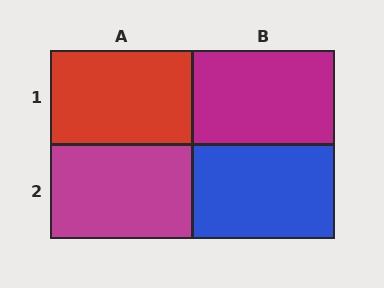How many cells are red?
1 cell is red.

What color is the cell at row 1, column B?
Magenta.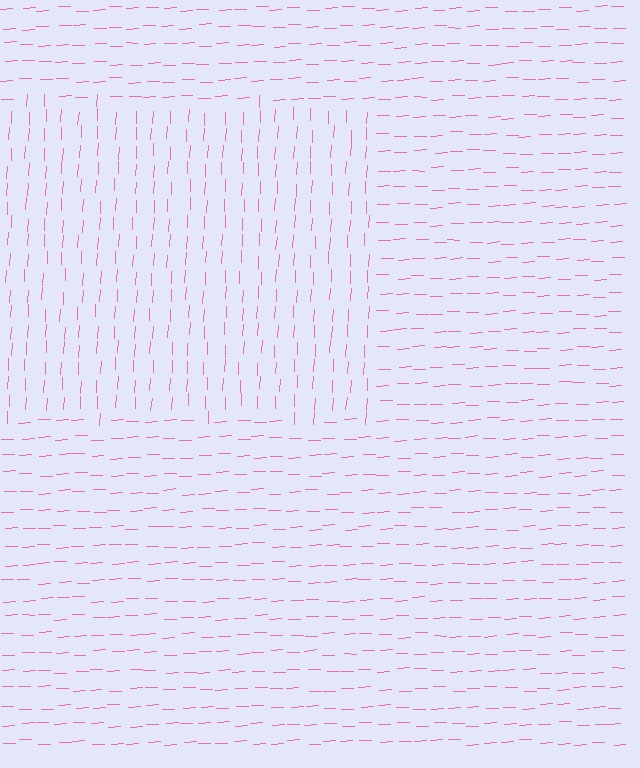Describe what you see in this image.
The image is filled with small pink line segments. A rectangle region in the image has lines oriented differently from the surrounding lines, creating a visible texture boundary.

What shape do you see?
I see a rectangle.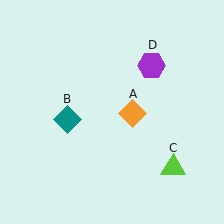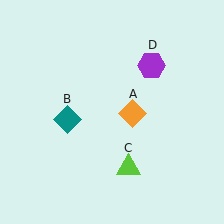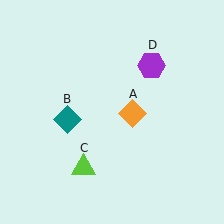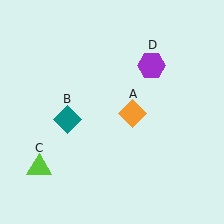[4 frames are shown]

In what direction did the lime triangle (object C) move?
The lime triangle (object C) moved left.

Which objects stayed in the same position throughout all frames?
Orange diamond (object A) and teal diamond (object B) and purple hexagon (object D) remained stationary.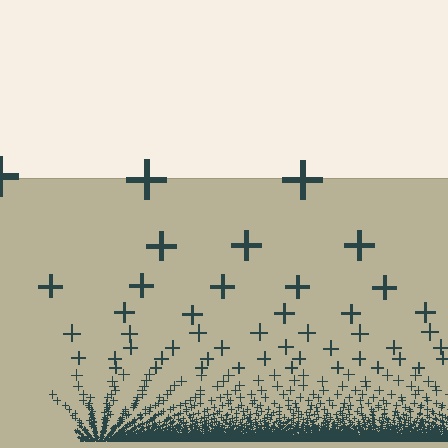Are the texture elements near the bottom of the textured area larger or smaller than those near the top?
Smaller. The gradient is inverted — elements near the bottom are smaller and denser.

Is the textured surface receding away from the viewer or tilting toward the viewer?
The surface appears to tilt toward the viewer. Texture elements get larger and sparser toward the top.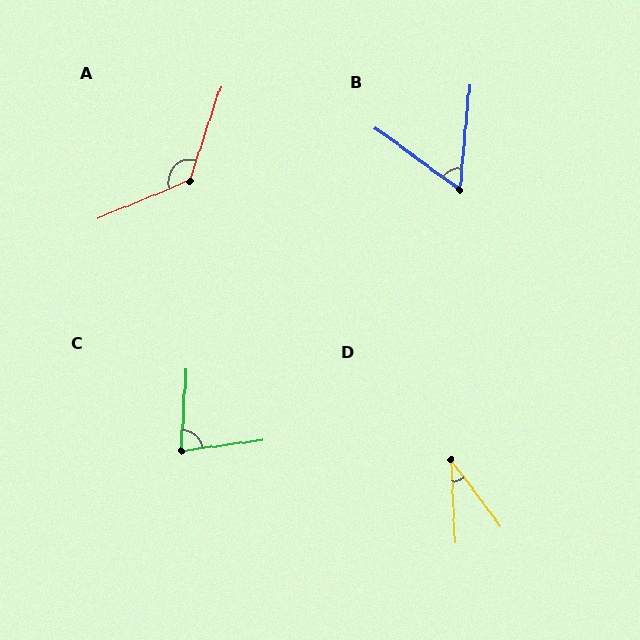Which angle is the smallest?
D, at approximately 34 degrees.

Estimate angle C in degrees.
Approximately 79 degrees.